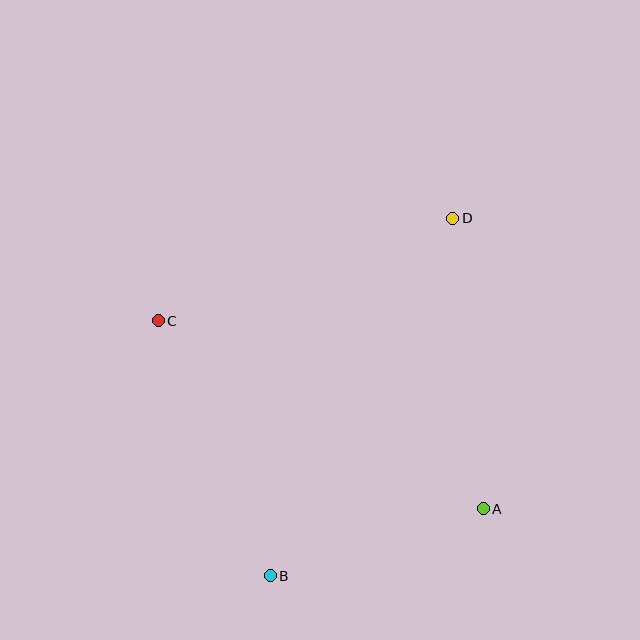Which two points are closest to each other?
Points A and B are closest to each other.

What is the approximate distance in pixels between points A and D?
The distance between A and D is approximately 292 pixels.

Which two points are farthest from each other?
Points B and D are farthest from each other.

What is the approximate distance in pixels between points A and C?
The distance between A and C is approximately 376 pixels.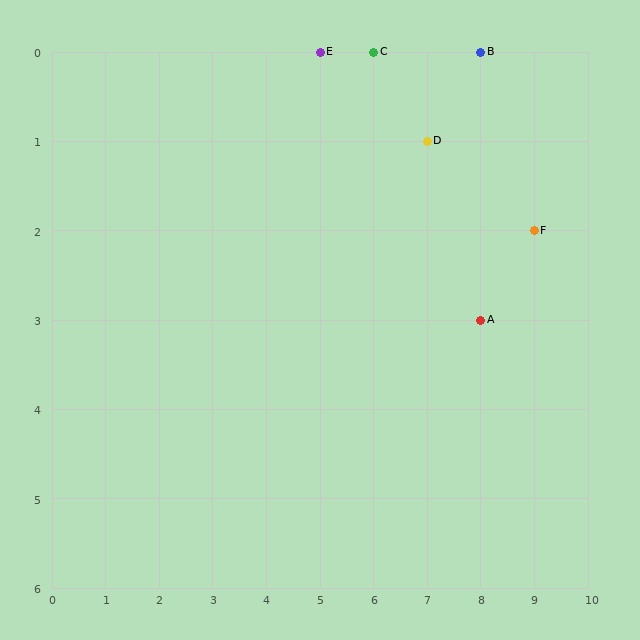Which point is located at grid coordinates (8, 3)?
Point A is at (8, 3).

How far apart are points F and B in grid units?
Points F and B are 1 column and 2 rows apart (about 2.2 grid units diagonally).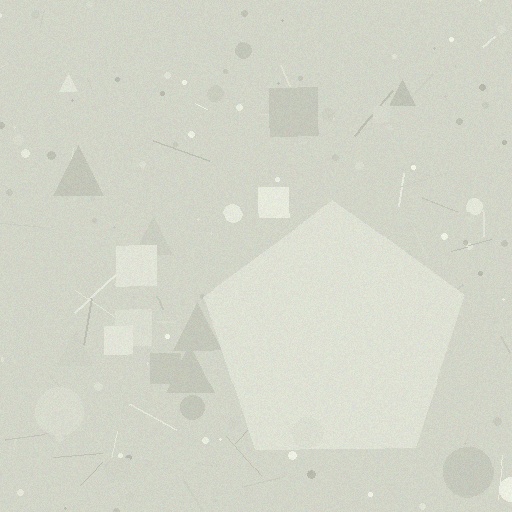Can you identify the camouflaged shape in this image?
The camouflaged shape is a pentagon.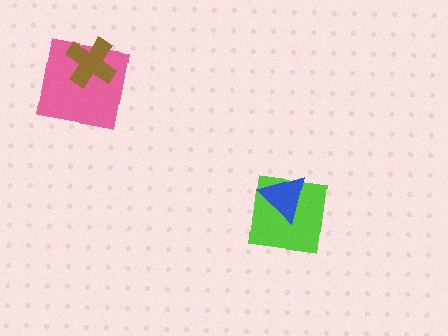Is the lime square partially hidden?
Yes, it is partially covered by another shape.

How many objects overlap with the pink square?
1 object overlaps with the pink square.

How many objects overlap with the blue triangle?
1 object overlaps with the blue triangle.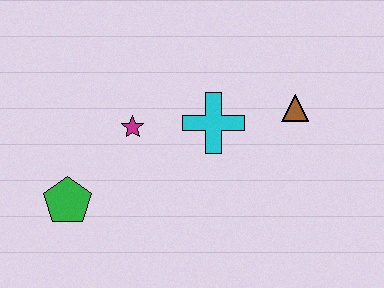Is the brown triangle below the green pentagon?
No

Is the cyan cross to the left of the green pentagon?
No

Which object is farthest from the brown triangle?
The green pentagon is farthest from the brown triangle.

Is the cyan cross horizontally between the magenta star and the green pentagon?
No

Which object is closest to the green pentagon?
The magenta star is closest to the green pentagon.